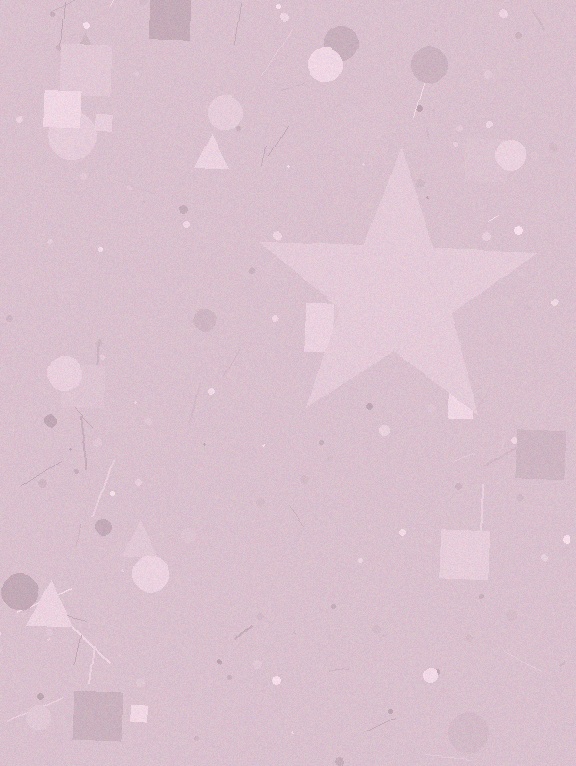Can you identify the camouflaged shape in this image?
The camouflaged shape is a star.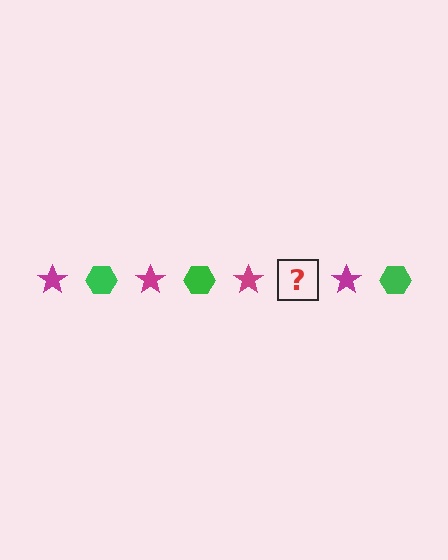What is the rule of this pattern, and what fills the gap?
The rule is that the pattern alternates between magenta star and green hexagon. The gap should be filled with a green hexagon.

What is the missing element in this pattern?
The missing element is a green hexagon.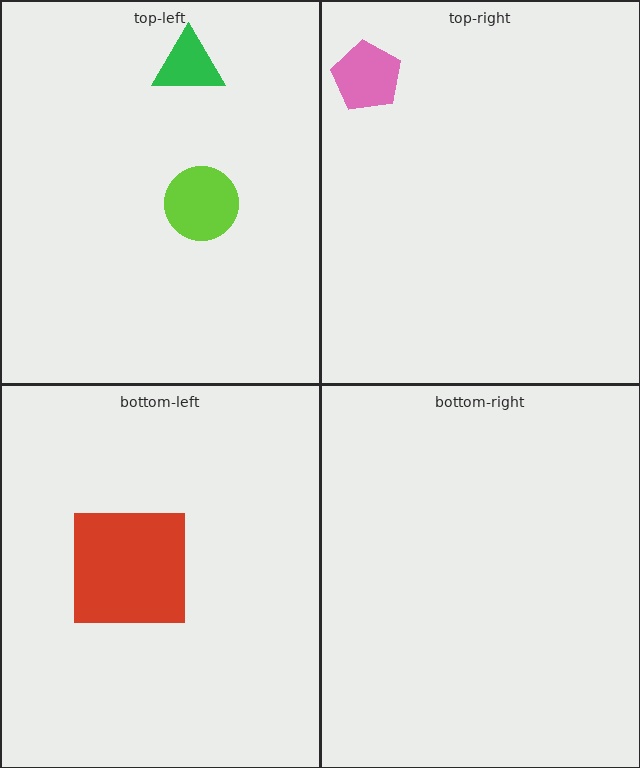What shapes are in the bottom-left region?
The red square.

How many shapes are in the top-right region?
1.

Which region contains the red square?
The bottom-left region.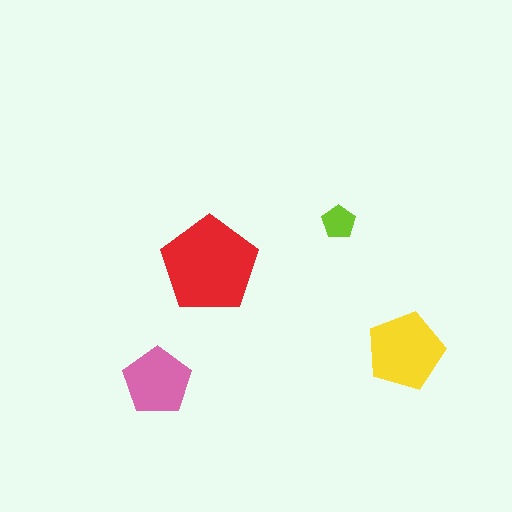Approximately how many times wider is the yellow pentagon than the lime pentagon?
About 2.5 times wider.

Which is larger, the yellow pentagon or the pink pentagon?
The yellow one.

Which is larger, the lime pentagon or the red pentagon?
The red one.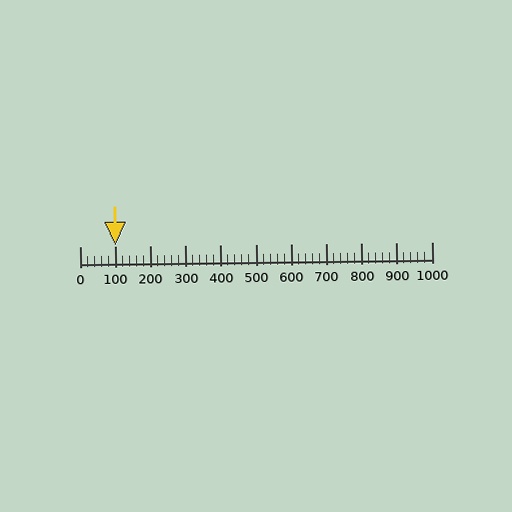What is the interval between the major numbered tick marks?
The major tick marks are spaced 100 units apart.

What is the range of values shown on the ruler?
The ruler shows values from 0 to 1000.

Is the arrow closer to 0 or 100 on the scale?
The arrow is closer to 100.